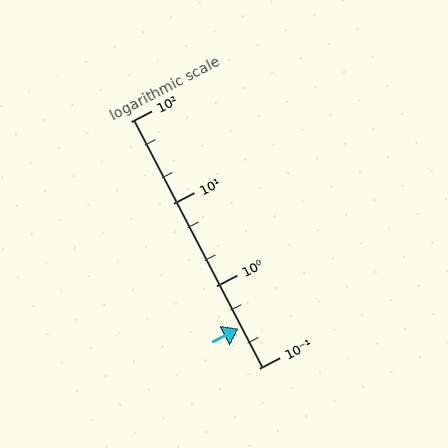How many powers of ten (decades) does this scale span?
The scale spans 3 decades, from 0.1 to 100.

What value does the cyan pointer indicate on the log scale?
The pointer indicates approximately 0.3.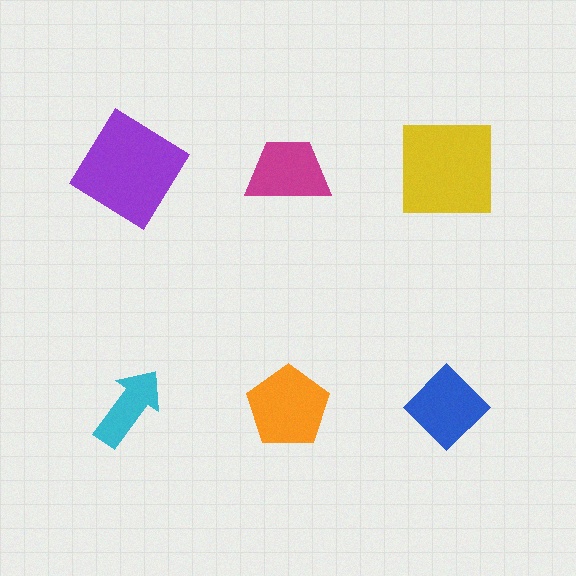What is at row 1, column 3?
A yellow square.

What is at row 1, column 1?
A purple diamond.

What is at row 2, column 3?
A blue diamond.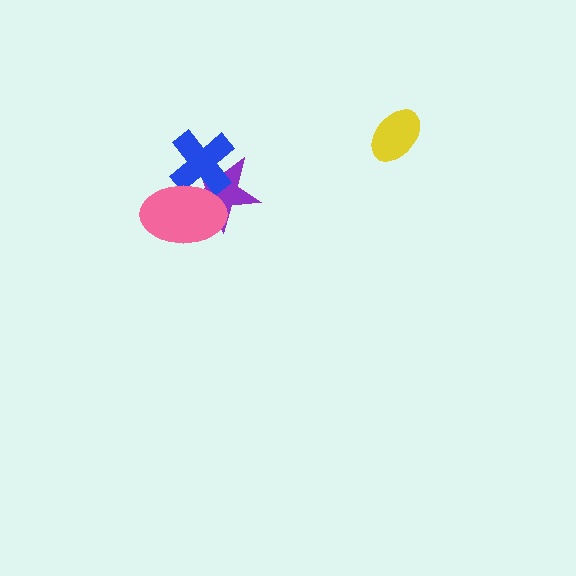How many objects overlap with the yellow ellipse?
0 objects overlap with the yellow ellipse.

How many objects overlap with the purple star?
2 objects overlap with the purple star.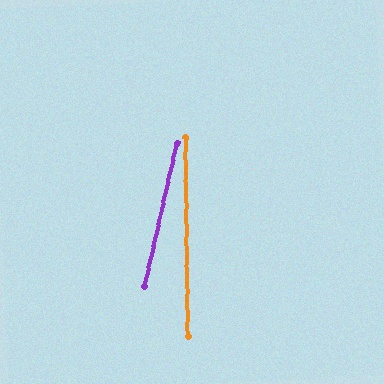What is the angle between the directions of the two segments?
Approximately 13 degrees.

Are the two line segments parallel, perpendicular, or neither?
Neither parallel nor perpendicular — they differ by about 13°.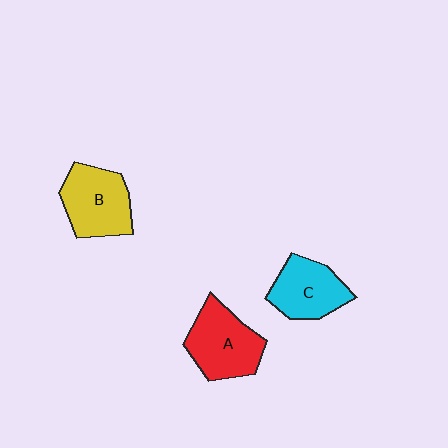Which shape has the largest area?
Shape A (red).